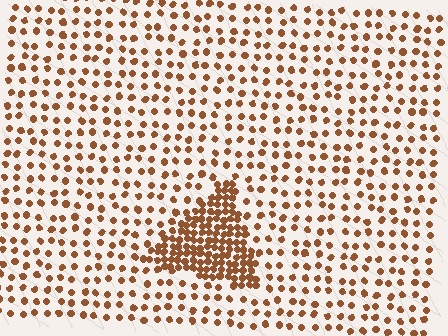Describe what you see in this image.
The image contains small brown elements arranged at two different densities. A triangle-shaped region is visible where the elements are more densely packed than the surrounding area.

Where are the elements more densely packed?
The elements are more densely packed inside the triangle boundary.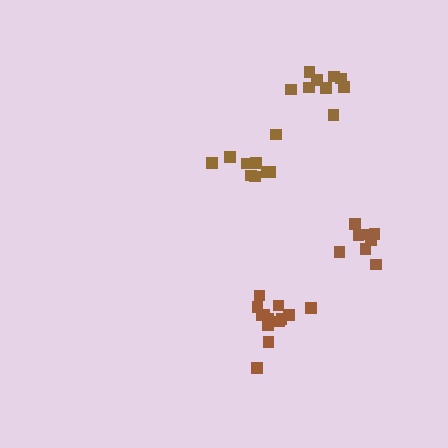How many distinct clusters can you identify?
There are 4 distinct clusters.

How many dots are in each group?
Group 1: 13 dots, Group 2: 9 dots, Group 3: 10 dots, Group 4: 9 dots (41 total).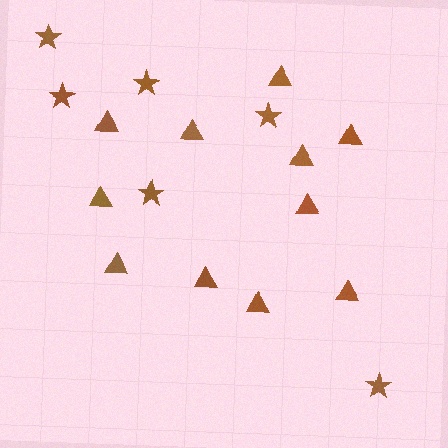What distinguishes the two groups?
There are 2 groups: one group of triangles (11) and one group of stars (6).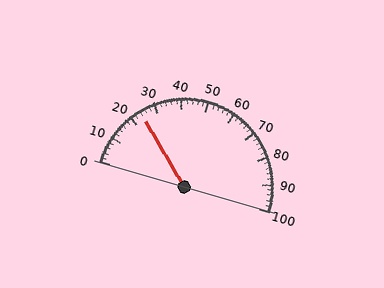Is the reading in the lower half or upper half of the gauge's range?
The reading is in the lower half of the range (0 to 100).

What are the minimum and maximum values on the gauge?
The gauge ranges from 0 to 100.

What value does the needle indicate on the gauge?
The needle indicates approximately 24.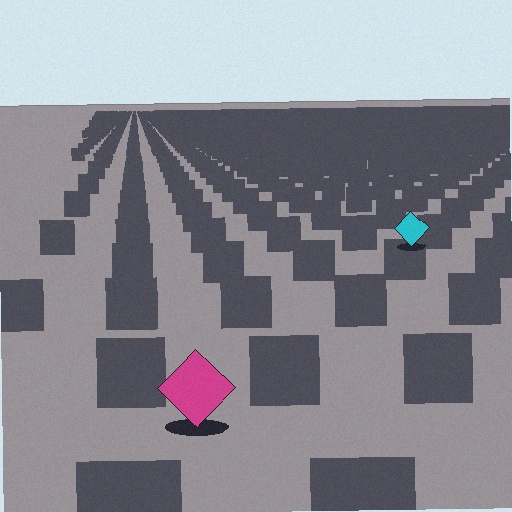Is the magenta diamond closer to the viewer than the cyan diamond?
Yes. The magenta diamond is closer — you can tell from the texture gradient: the ground texture is coarser near it.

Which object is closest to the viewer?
The magenta diamond is closest. The texture marks near it are larger and more spread out.